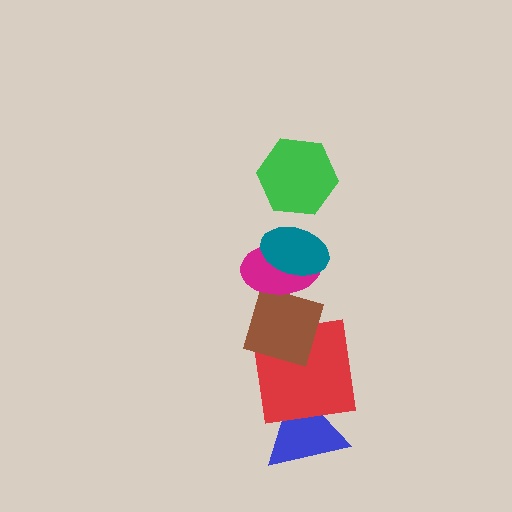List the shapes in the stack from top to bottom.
From top to bottom: the green hexagon, the teal ellipse, the magenta ellipse, the brown diamond, the red square, the blue triangle.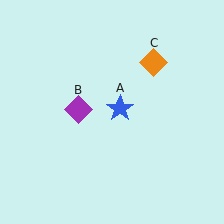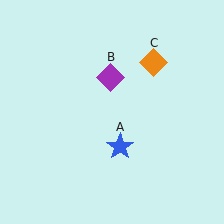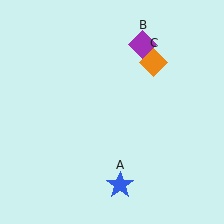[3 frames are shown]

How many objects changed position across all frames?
2 objects changed position: blue star (object A), purple diamond (object B).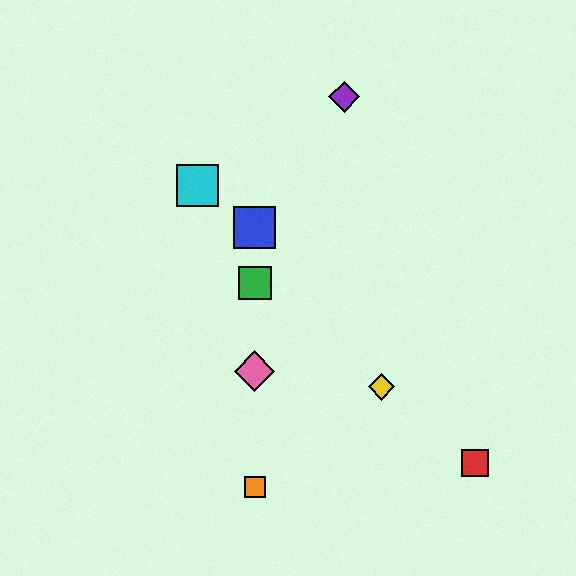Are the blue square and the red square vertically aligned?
No, the blue square is at x≈255 and the red square is at x≈475.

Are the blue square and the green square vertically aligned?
Yes, both are at x≈255.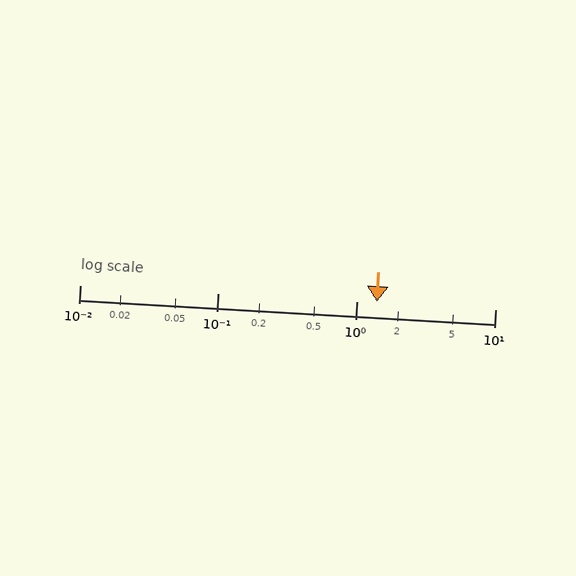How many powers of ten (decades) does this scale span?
The scale spans 3 decades, from 0.01 to 10.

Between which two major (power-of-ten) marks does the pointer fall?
The pointer is between 1 and 10.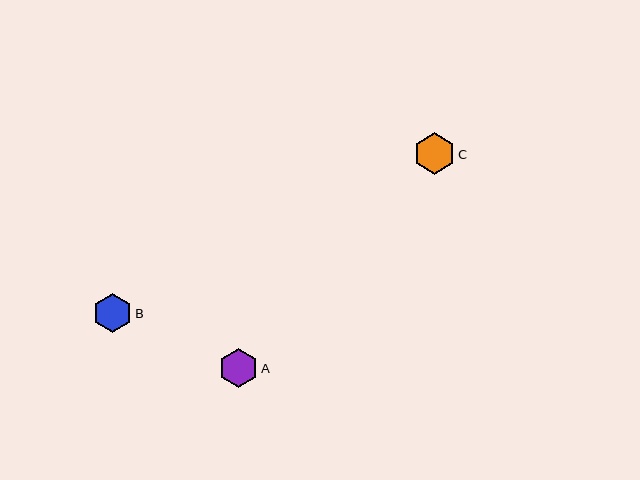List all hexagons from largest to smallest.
From largest to smallest: C, B, A.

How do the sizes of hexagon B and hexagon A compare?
Hexagon B and hexagon A are approximately the same size.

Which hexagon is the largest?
Hexagon C is the largest with a size of approximately 41 pixels.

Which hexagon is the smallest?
Hexagon A is the smallest with a size of approximately 39 pixels.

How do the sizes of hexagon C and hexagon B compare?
Hexagon C and hexagon B are approximately the same size.